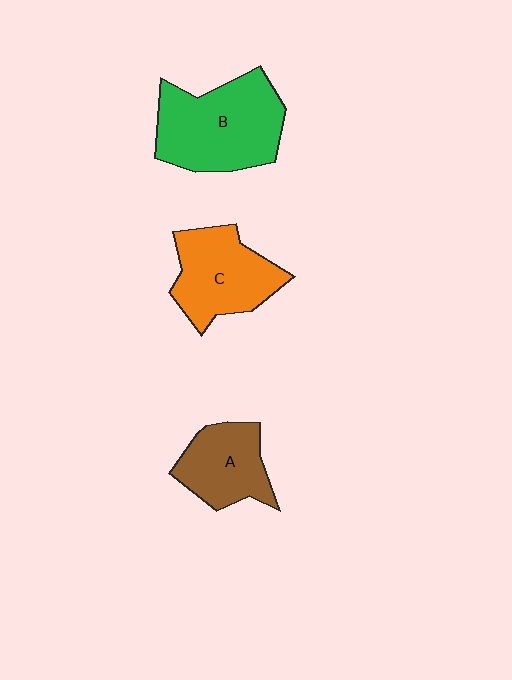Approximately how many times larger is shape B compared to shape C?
Approximately 1.3 times.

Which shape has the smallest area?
Shape A (brown).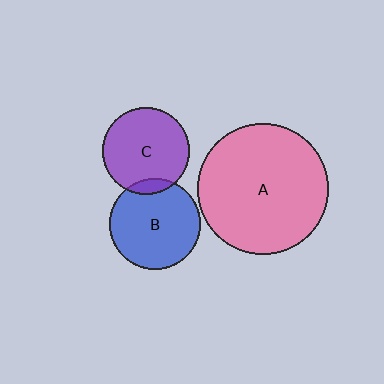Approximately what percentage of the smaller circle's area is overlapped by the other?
Approximately 10%.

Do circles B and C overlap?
Yes.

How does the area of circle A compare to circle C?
Approximately 2.3 times.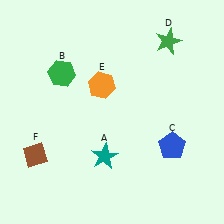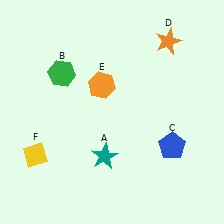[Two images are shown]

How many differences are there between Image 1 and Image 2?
There are 2 differences between the two images.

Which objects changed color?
D changed from green to orange. F changed from brown to yellow.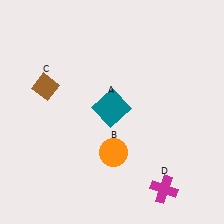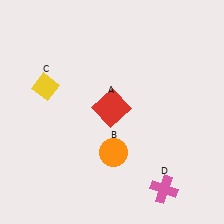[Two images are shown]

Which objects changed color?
A changed from teal to red. C changed from brown to yellow. D changed from magenta to pink.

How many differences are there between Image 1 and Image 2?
There are 3 differences between the two images.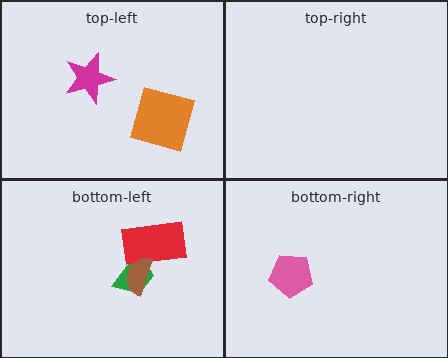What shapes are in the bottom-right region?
The pink pentagon.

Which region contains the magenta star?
The top-left region.